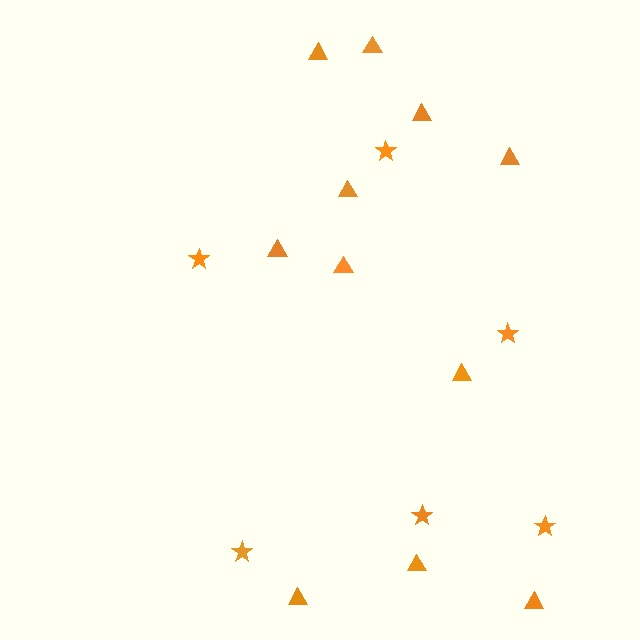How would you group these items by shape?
There are 2 groups: one group of stars (6) and one group of triangles (11).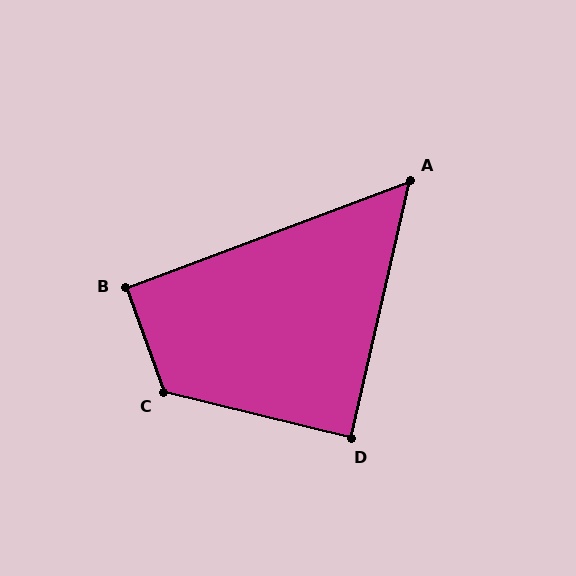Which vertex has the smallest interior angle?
A, at approximately 57 degrees.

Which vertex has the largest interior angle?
C, at approximately 123 degrees.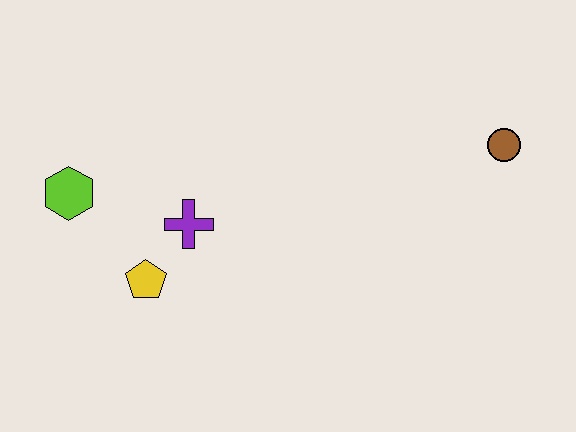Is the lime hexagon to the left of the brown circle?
Yes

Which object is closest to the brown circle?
The purple cross is closest to the brown circle.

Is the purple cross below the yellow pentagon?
No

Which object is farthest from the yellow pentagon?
The brown circle is farthest from the yellow pentagon.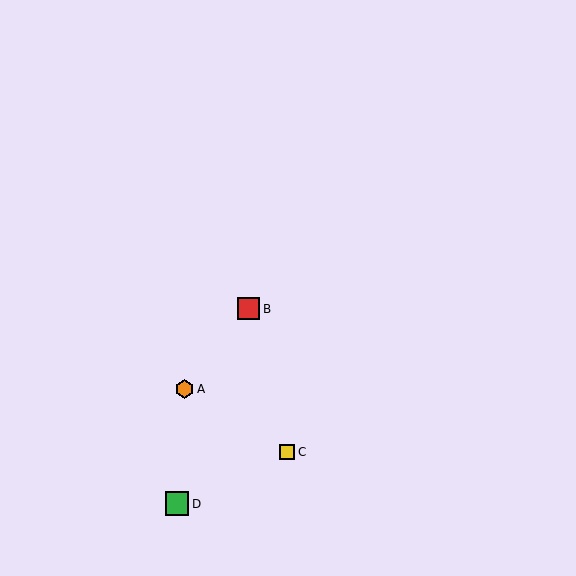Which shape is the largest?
The green square (labeled D) is the largest.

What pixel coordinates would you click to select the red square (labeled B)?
Click at (249, 309) to select the red square B.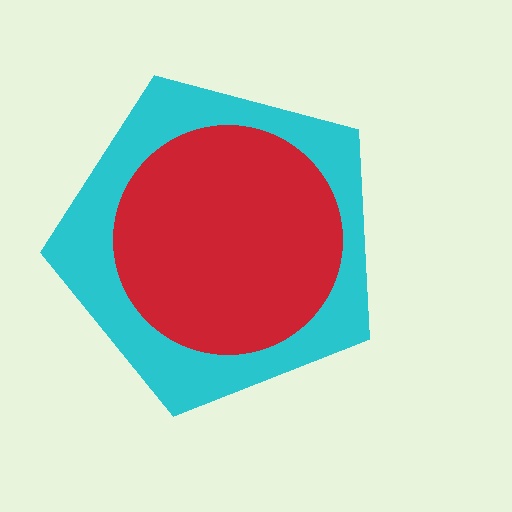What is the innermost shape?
The red circle.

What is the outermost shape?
The cyan pentagon.